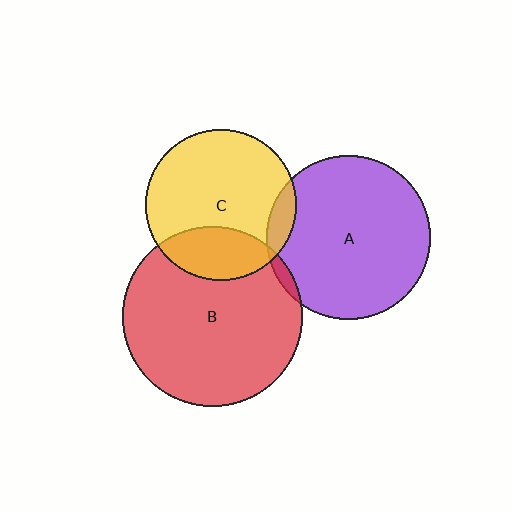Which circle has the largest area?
Circle B (red).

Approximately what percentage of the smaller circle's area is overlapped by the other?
Approximately 10%.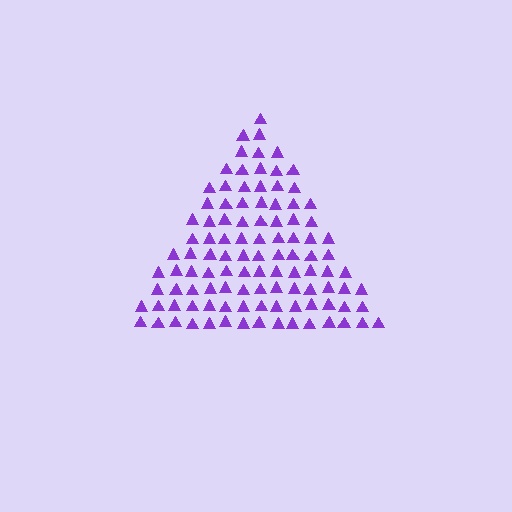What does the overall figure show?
The overall figure shows a triangle.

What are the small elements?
The small elements are triangles.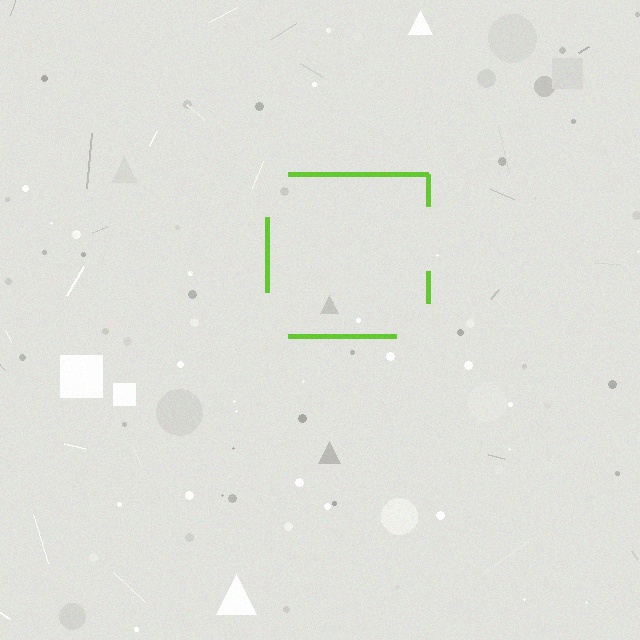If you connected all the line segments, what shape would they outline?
They would outline a square.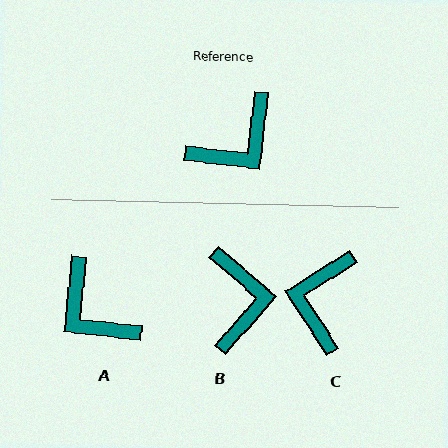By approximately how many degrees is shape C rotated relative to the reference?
Approximately 141 degrees clockwise.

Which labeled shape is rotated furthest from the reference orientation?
C, about 141 degrees away.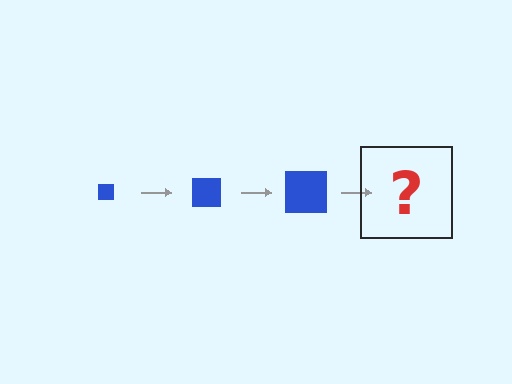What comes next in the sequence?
The next element should be a blue square, larger than the previous one.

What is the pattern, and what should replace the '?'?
The pattern is that the square gets progressively larger each step. The '?' should be a blue square, larger than the previous one.